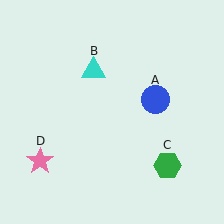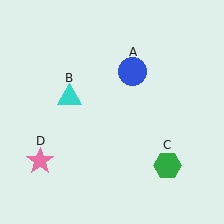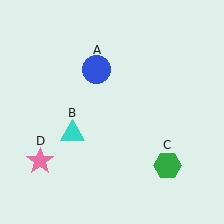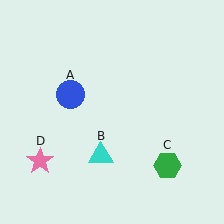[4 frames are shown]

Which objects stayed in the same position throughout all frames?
Green hexagon (object C) and pink star (object D) remained stationary.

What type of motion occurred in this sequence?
The blue circle (object A), cyan triangle (object B) rotated counterclockwise around the center of the scene.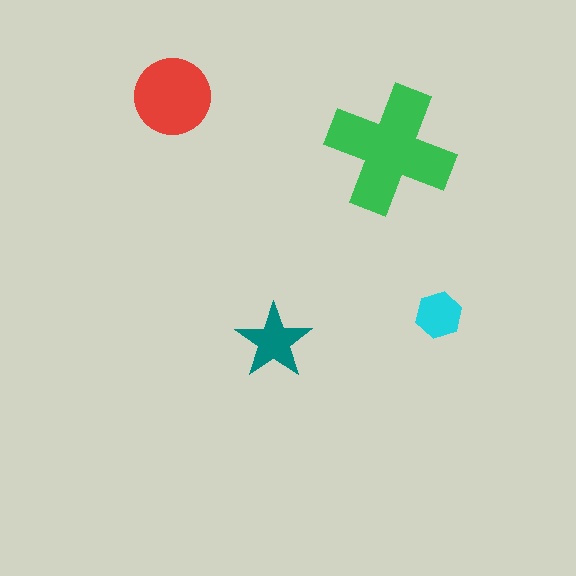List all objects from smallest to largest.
The cyan hexagon, the teal star, the red circle, the green cross.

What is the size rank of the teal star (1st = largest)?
3rd.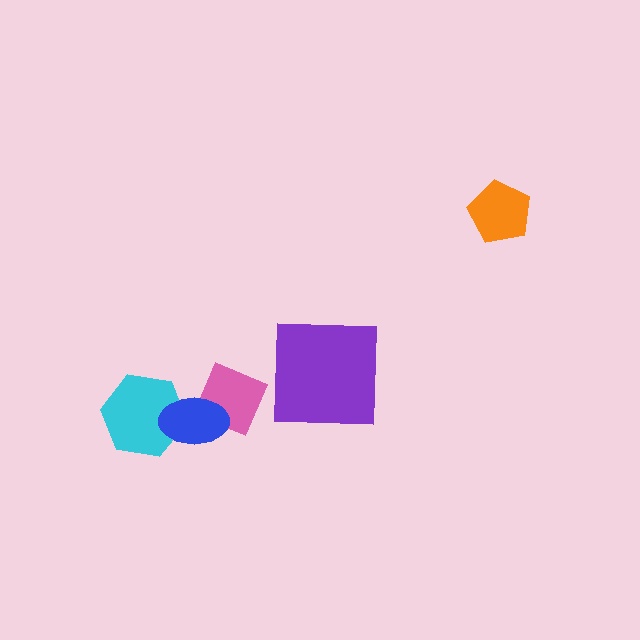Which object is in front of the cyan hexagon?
The blue ellipse is in front of the cyan hexagon.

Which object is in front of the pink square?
The blue ellipse is in front of the pink square.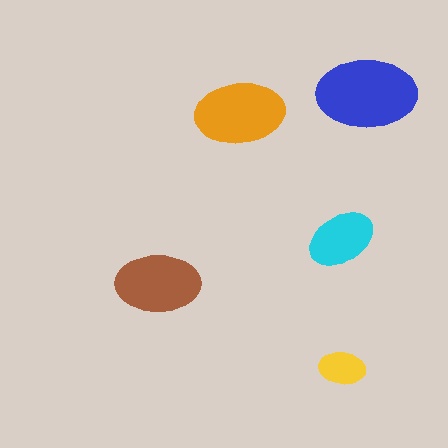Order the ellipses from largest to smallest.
the blue one, the orange one, the brown one, the cyan one, the yellow one.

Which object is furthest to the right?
The blue ellipse is rightmost.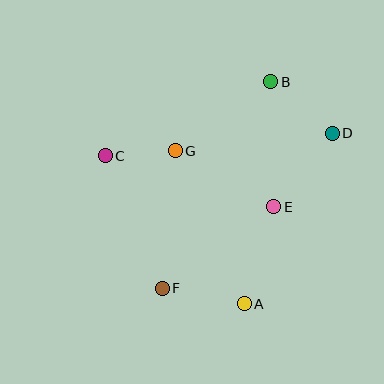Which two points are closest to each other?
Points C and G are closest to each other.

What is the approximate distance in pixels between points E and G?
The distance between E and G is approximately 114 pixels.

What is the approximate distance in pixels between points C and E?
The distance between C and E is approximately 176 pixels.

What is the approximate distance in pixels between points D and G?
The distance between D and G is approximately 158 pixels.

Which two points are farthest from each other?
Points B and F are farthest from each other.